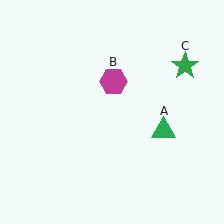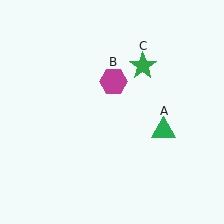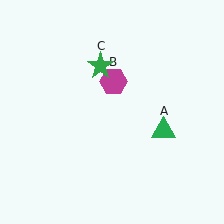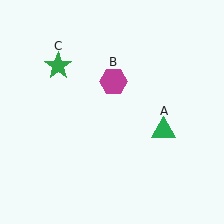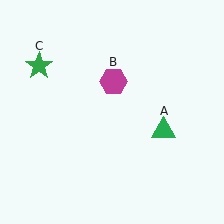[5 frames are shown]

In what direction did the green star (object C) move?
The green star (object C) moved left.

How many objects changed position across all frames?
1 object changed position: green star (object C).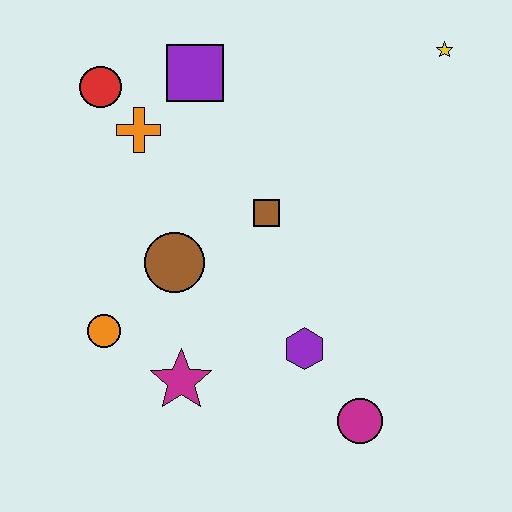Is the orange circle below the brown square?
Yes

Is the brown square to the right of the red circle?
Yes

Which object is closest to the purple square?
The orange cross is closest to the purple square.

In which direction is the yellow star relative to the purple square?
The yellow star is to the right of the purple square.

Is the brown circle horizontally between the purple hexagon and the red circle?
Yes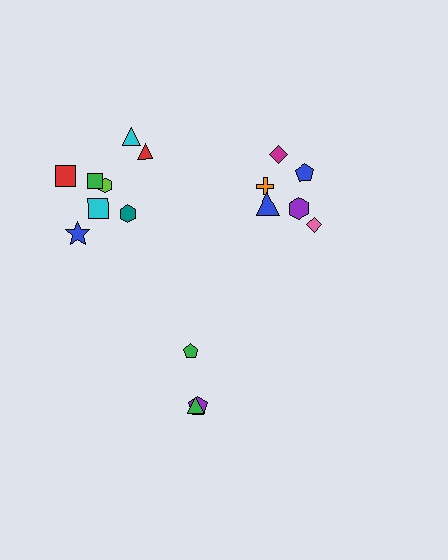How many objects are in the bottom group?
There are 3 objects.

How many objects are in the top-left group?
There are 8 objects.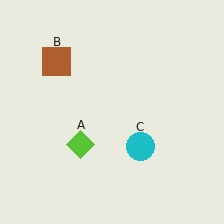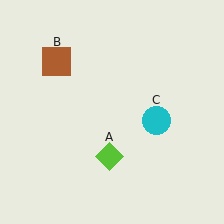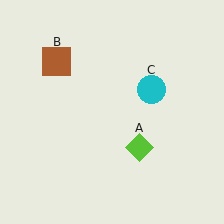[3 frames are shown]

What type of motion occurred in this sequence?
The lime diamond (object A), cyan circle (object C) rotated counterclockwise around the center of the scene.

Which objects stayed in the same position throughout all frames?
Brown square (object B) remained stationary.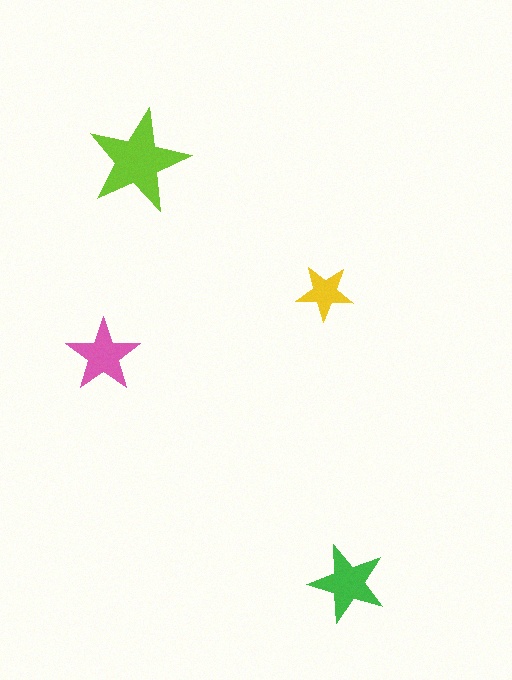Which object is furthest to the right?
The green star is rightmost.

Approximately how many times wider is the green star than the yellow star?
About 1.5 times wider.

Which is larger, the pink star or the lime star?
The lime one.